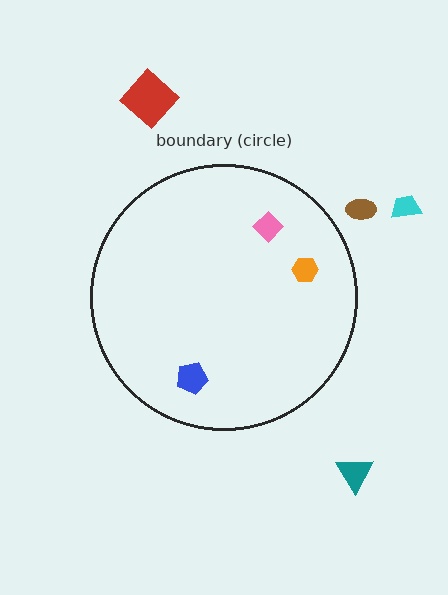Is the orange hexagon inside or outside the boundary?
Inside.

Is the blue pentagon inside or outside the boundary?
Inside.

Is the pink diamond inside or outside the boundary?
Inside.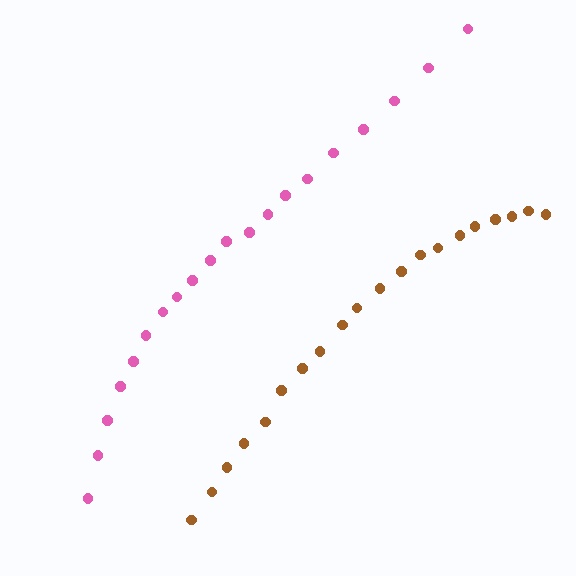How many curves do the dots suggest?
There are 2 distinct paths.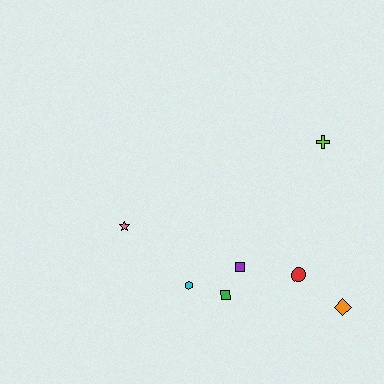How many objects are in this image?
There are 7 objects.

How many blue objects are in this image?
There are no blue objects.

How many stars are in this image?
There is 1 star.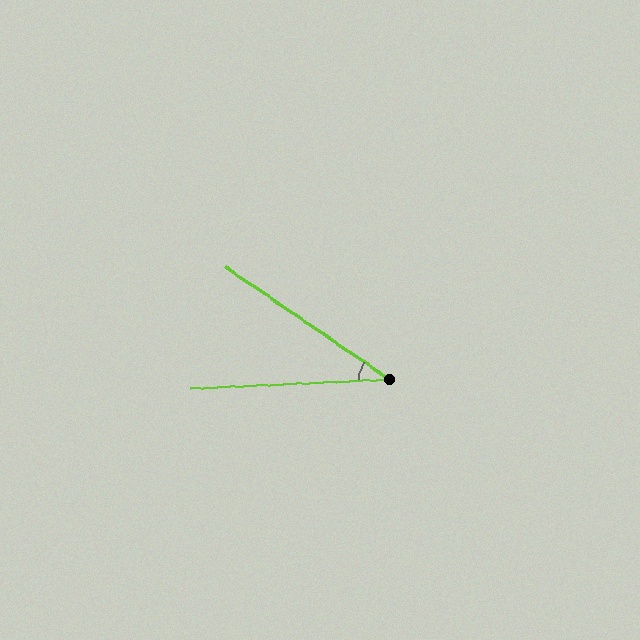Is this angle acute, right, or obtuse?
It is acute.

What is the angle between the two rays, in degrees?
Approximately 37 degrees.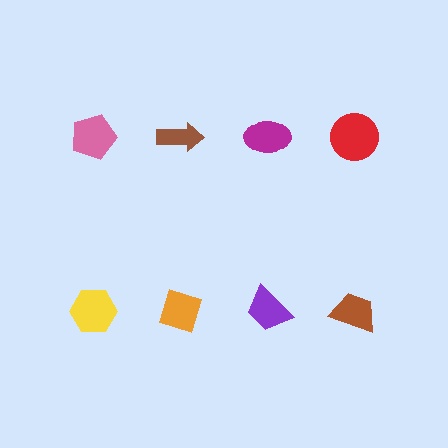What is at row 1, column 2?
A brown arrow.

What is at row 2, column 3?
A purple trapezoid.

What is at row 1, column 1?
A pink pentagon.